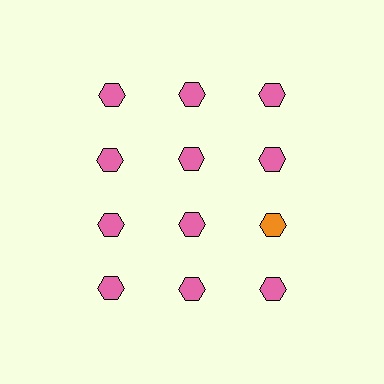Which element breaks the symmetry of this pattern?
The orange hexagon in the third row, center column breaks the symmetry. All other shapes are pink hexagons.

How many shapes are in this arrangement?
There are 12 shapes arranged in a grid pattern.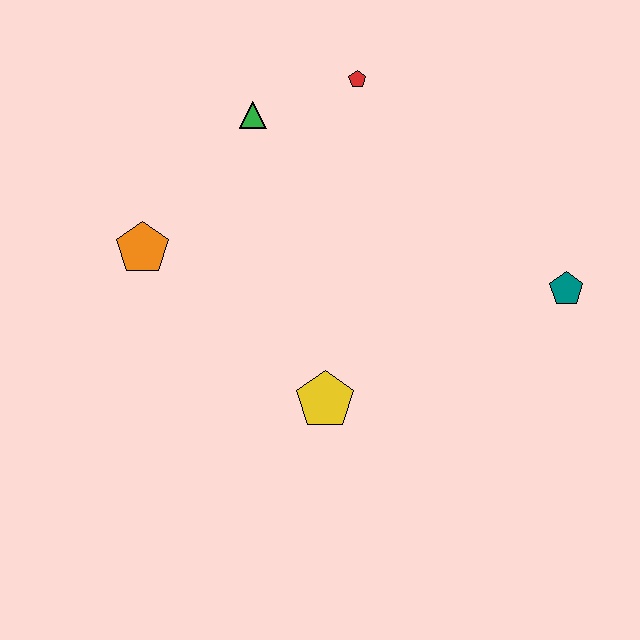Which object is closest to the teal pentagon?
The yellow pentagon is closest to the teal pentagon.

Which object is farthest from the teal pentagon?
The orange pentagon is farthest from the teal pentagon.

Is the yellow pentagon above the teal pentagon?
No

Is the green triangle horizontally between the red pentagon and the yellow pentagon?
No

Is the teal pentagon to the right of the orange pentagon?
Yes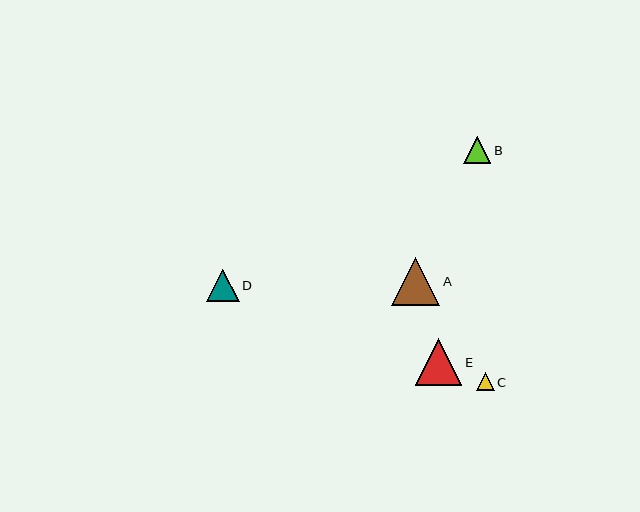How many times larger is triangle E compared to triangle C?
Triangle E is approximately 2.6 times the size of triangle C.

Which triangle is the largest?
Triangle A is the largest with a size of approximately 48 pixels.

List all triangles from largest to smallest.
From largest to smallest: A, E, D, B, C.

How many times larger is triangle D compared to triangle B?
Triangle D is approximately 1.2 times the size of triangle B.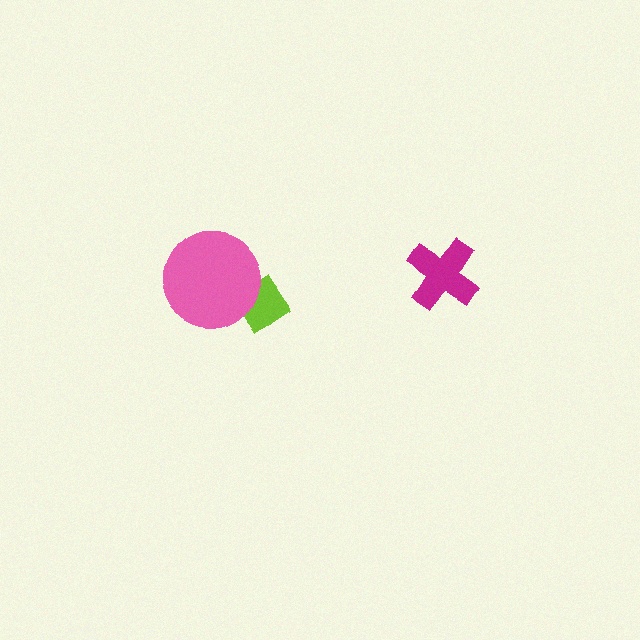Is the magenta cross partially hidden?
No, no other shape covers it.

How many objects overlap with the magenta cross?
0 objects overlap with the magenta cross.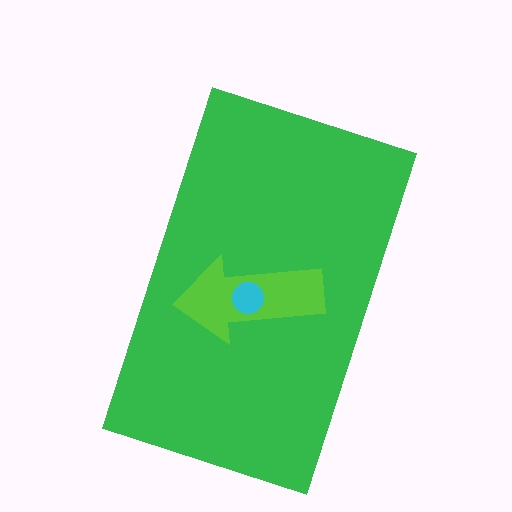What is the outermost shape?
The green rectangle.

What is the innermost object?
The cyan circle.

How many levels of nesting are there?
3.